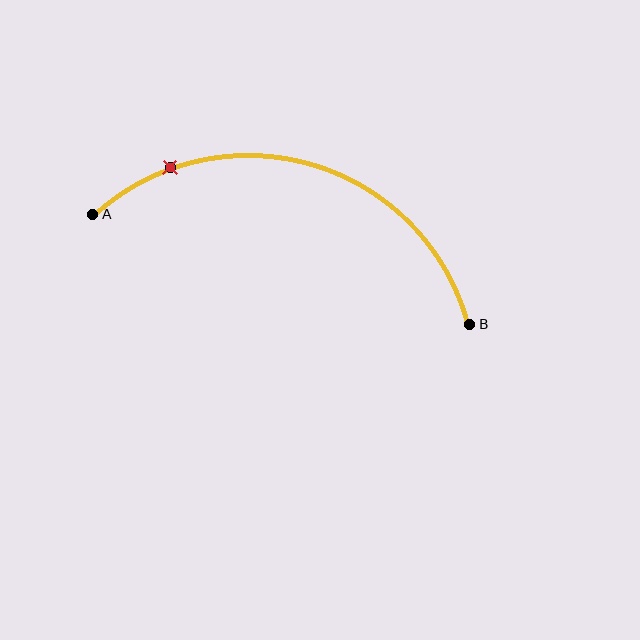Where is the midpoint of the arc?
The arc midpoint is the point on the curve farthest from the straight line joining A and B. It sits above that line.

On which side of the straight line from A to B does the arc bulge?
The arc bulges above the straight line connecting A and B.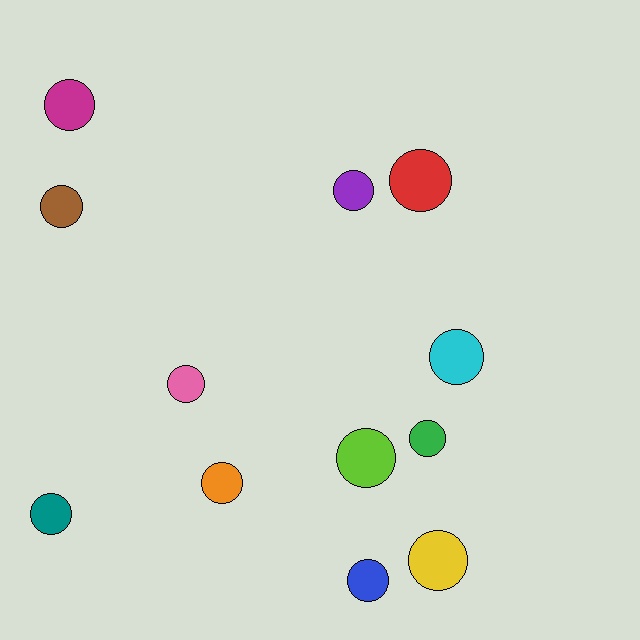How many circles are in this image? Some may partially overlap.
There are 12 circles.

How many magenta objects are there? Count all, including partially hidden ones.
There is 1 magenta object.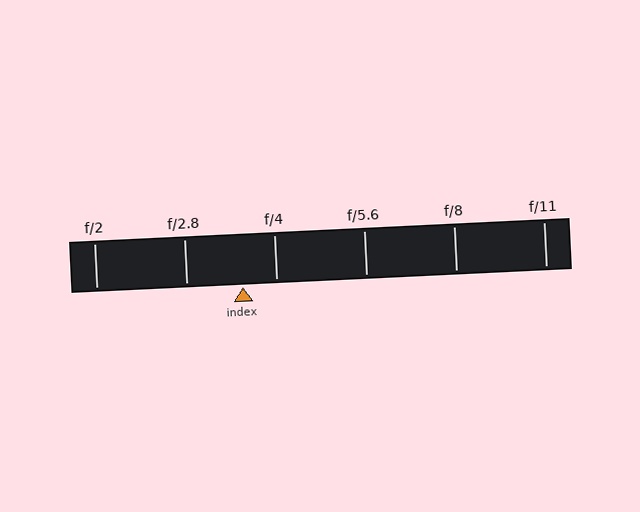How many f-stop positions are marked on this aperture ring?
There are 6 f-stop positions marked.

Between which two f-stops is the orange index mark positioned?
The index mark is between f/2.8 and f/4.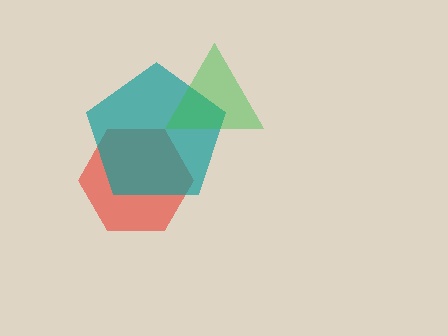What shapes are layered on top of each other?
The layered shapes are: a red hexagon, a teal pentagon, a green triangle.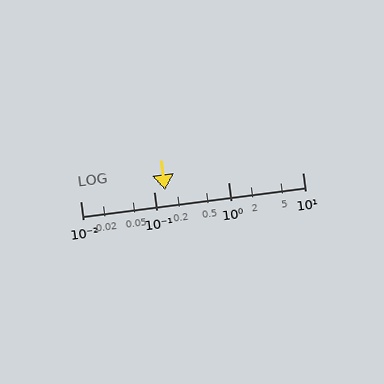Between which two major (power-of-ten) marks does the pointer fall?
The pointer is between 0.1 and 1.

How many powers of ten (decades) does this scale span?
The scale spans 3 decades, from 0.01 to 10.